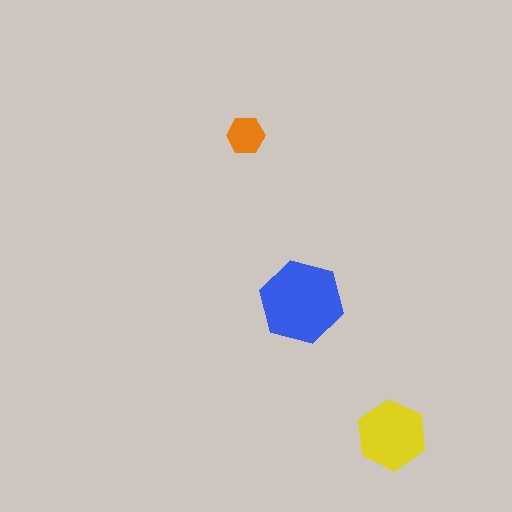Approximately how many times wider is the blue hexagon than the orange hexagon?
About 2 times wider.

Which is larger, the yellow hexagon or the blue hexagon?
The blue one.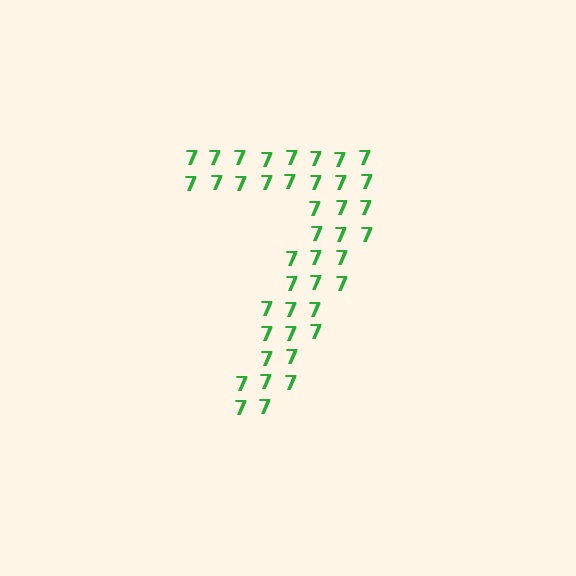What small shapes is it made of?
It is made of small digit 7's.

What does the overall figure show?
The overall figure shows the digit 7.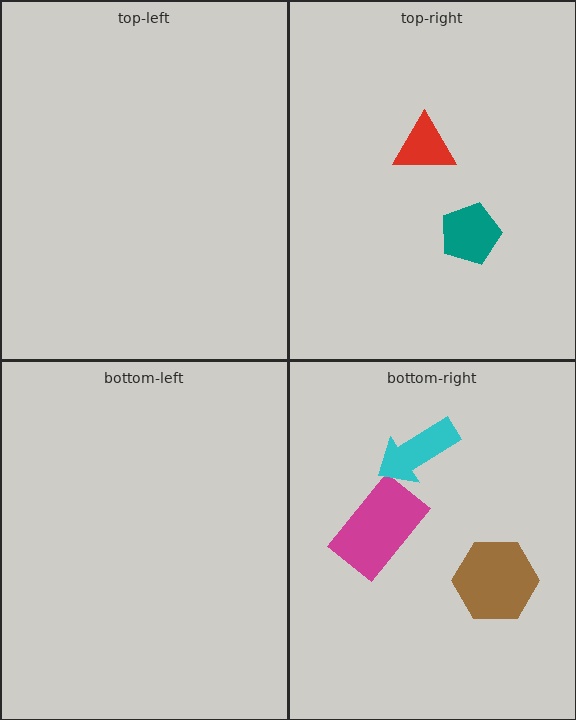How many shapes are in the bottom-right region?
3.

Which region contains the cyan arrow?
The bottom-right region.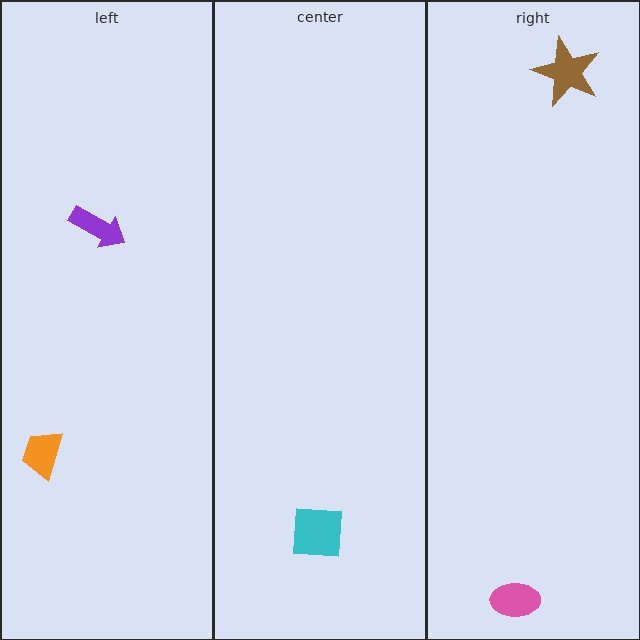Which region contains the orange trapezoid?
The left region.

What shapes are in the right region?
The pink ellipse, the brown star.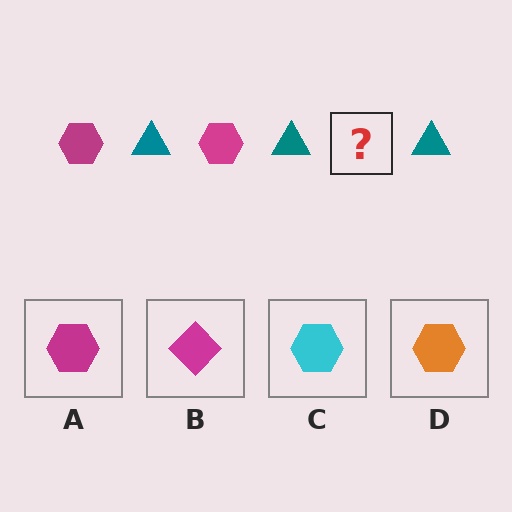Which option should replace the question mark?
Option A.